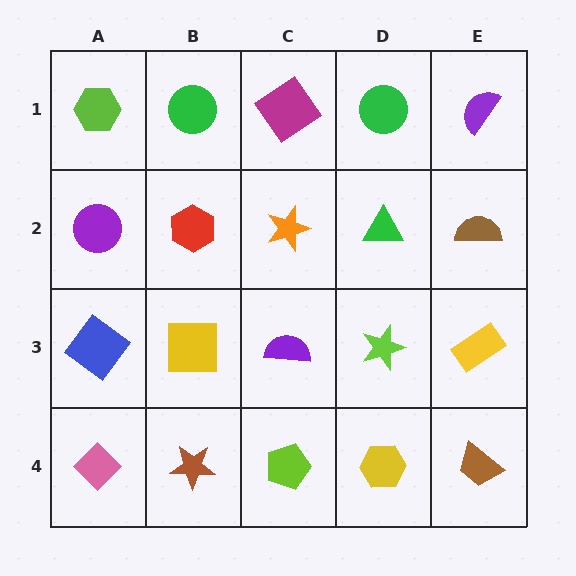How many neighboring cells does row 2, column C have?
4.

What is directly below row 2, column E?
A yellow rectangle.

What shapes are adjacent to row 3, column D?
A green triangle (row 2, column D), a yellow hexagon (row 4, column D), a purple semicircle (row 3, column C), a yellow rectangle (row 3, column E).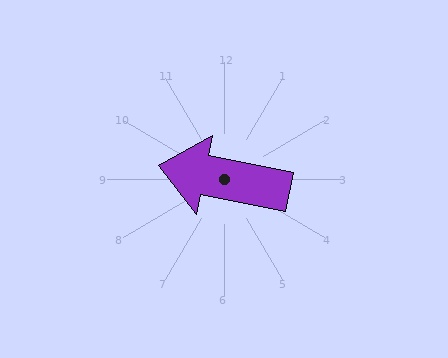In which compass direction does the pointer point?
West.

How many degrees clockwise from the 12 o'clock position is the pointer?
Approximately 281 degrees.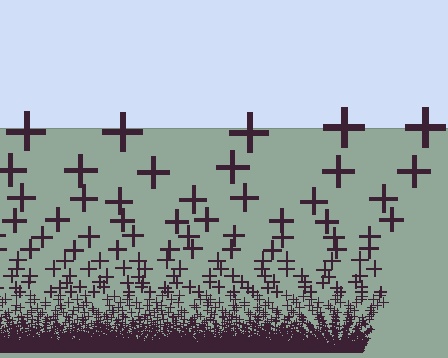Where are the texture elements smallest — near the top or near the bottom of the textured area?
Near the bottom.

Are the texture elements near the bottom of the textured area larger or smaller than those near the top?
Smaller. The gradient is inverted — elements near the bottom are smaller and denser.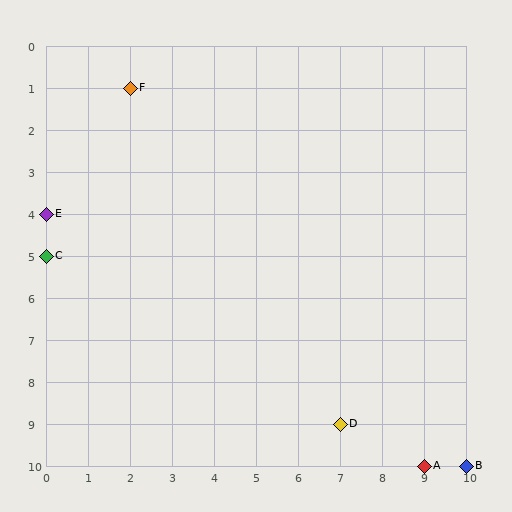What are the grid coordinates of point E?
Point E is at grid coordinates (0, 4).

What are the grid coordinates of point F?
Point F is at grid coordinates (2, 1).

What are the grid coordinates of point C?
Point C is at grid coordinates (0, 5).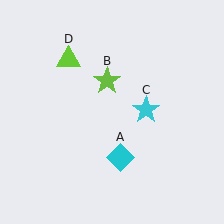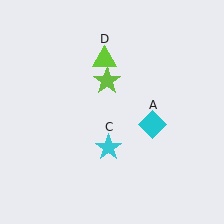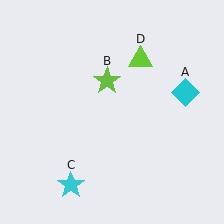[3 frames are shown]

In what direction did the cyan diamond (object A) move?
The cyan diamond (object A) moved up and to the right.